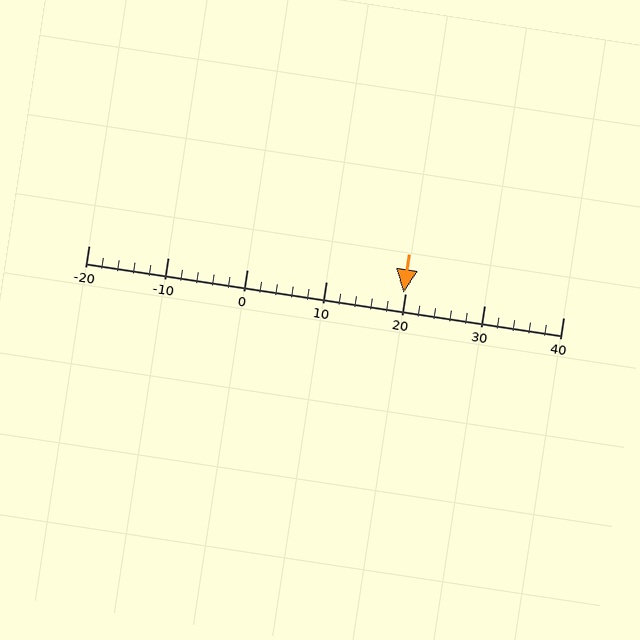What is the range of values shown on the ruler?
The ruler shows values from -20 to 40.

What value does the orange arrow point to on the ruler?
The orange arrow points to approximately 20.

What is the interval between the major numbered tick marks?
The major tick marks are spaced 10 units apart.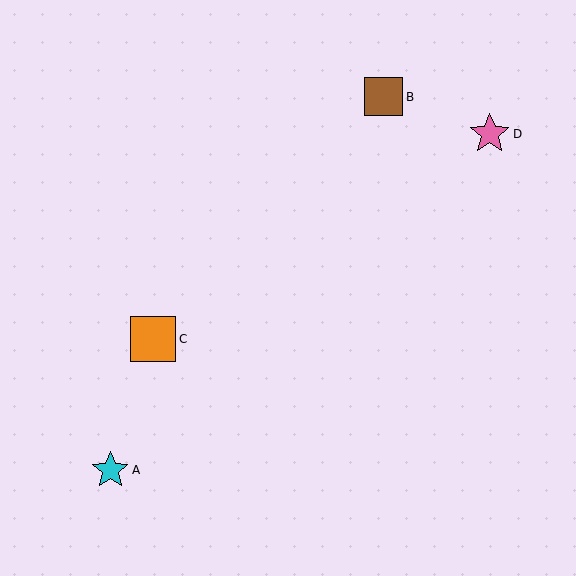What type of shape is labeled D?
Shape D is a pink star.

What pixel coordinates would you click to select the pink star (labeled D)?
Click at (490, 134) to select the pink star D.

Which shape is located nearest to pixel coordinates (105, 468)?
The cyan star (labeled A) at (110, 470) is nearest to that location.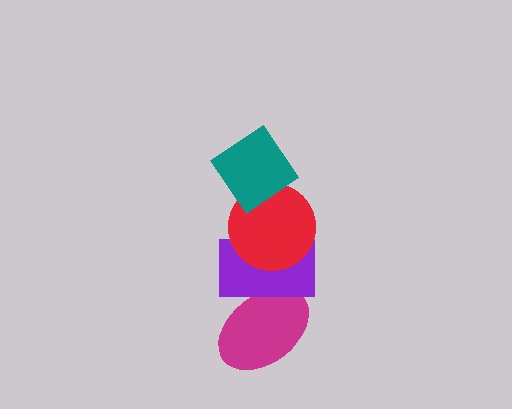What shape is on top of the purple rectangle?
The red circle is on top of the purple rectangle.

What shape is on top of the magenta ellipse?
The purple rectangle is on top of the magenta ellipse.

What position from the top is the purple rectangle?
The purple rectangle is 3rd from the top.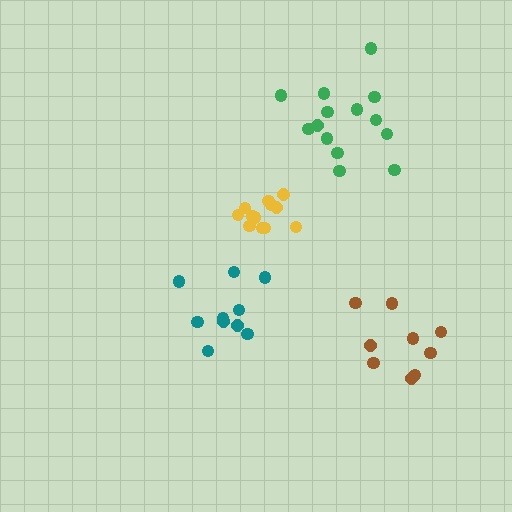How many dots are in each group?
Group 1: 12 dots, Group 2: 14 dots, Group 3: 10 dots, Group 4: 9 dots (45 total).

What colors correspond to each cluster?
The clusters are colored: yellow, green, teal, brown.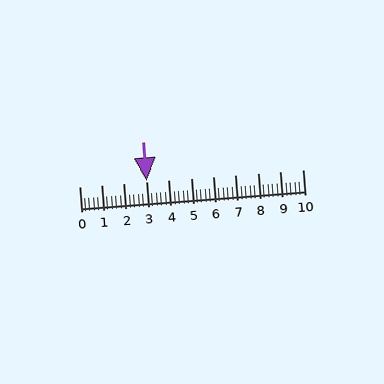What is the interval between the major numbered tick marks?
The major tick marks are spaced 1 units apart.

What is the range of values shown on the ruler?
The ruler shows values from 0 to 10.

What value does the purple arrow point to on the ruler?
The purple arrow points to approximately 3.0.